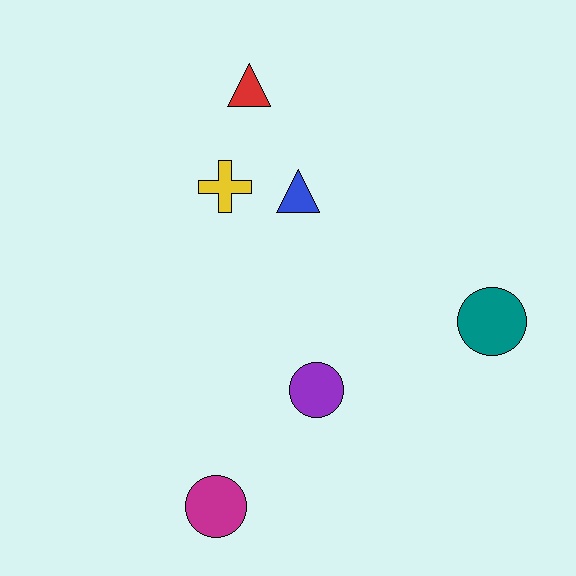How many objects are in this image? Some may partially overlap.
There are 6 objects.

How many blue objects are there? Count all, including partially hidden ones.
There is 1 blue object.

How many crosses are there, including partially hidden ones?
There is 1 cross.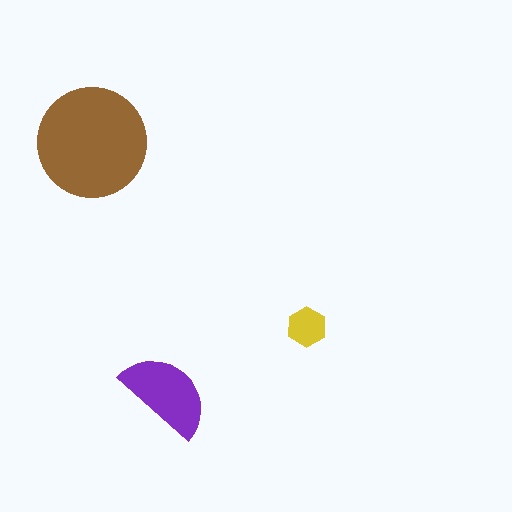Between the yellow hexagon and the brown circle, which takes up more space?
The brown circle.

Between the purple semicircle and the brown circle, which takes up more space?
The brown circle.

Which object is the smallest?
The yellow hexagon.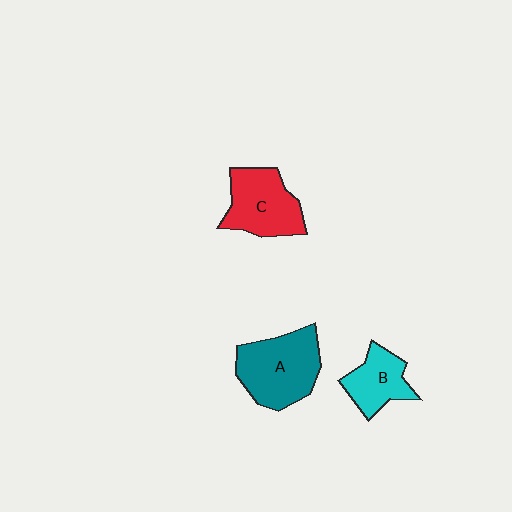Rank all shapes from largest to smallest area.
From largest to smallest: A (teal), C (red), B (cyan).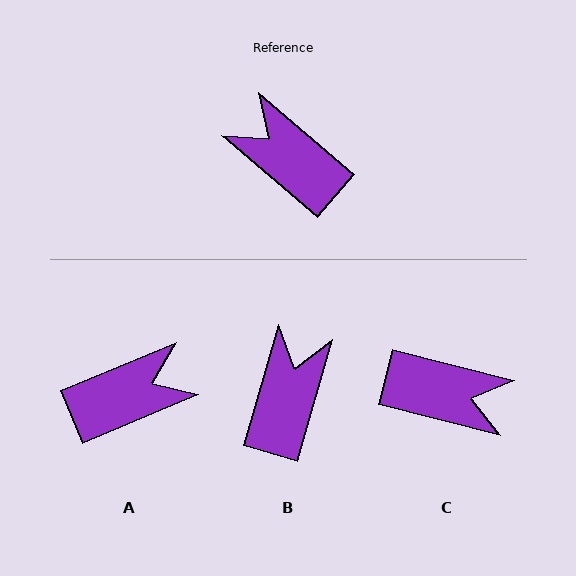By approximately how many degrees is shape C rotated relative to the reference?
Approximately 154 degrees clockwise.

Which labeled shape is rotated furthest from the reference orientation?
C, about 154 degrees away.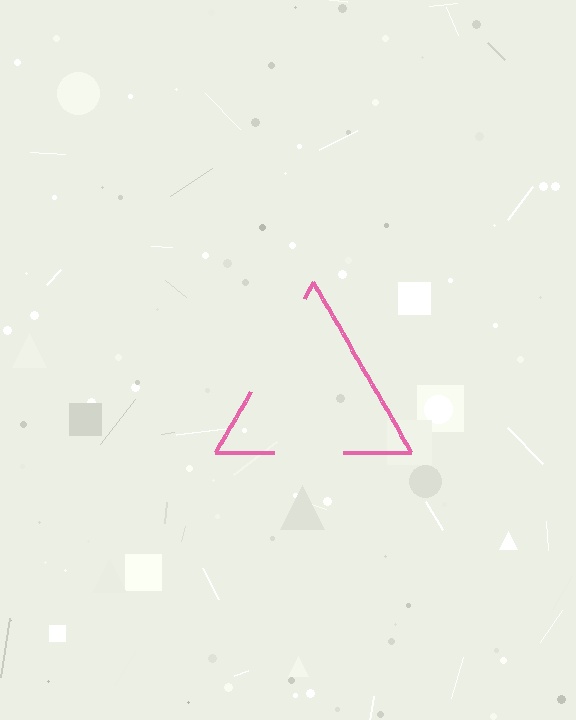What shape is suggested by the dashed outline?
The dashed outline suggests a triangle.